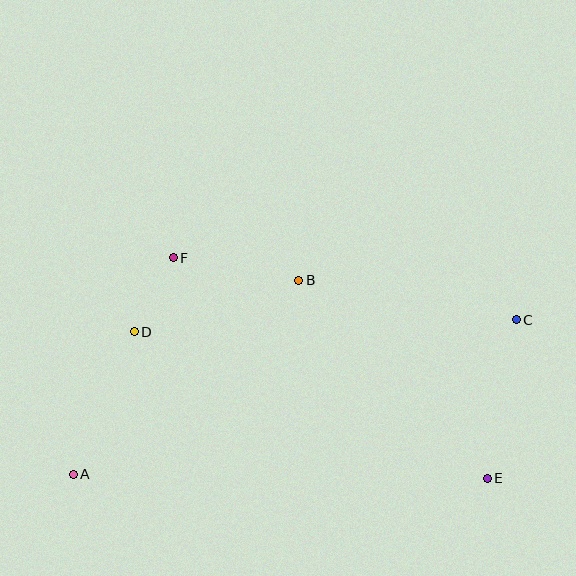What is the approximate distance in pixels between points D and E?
The distance between D and E is approximately 382 pixels.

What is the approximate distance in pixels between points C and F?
The distance between C and F is approximately 348 pixels.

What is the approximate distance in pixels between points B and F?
The distance between B and F is approximately 128 pixels.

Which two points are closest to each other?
Points D and F are closest to each other.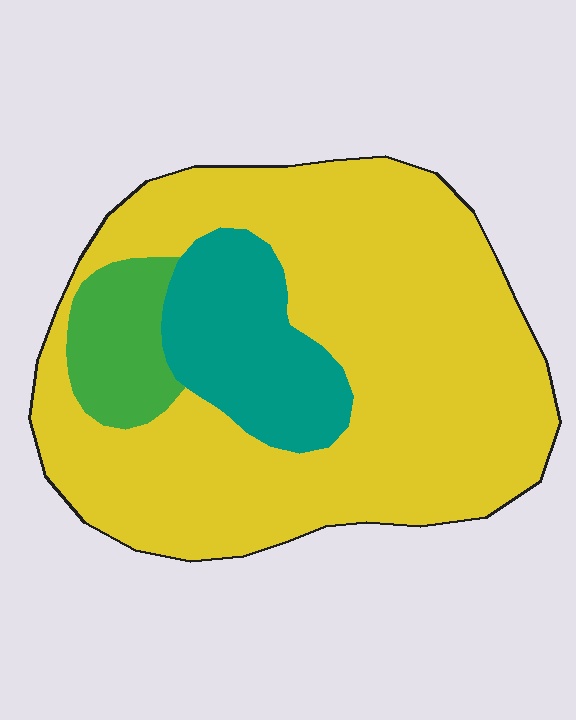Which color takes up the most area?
Yellow, at roughly 75%.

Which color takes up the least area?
Green, at roughly 10%.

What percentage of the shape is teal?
Teal covers around 15% of the shape.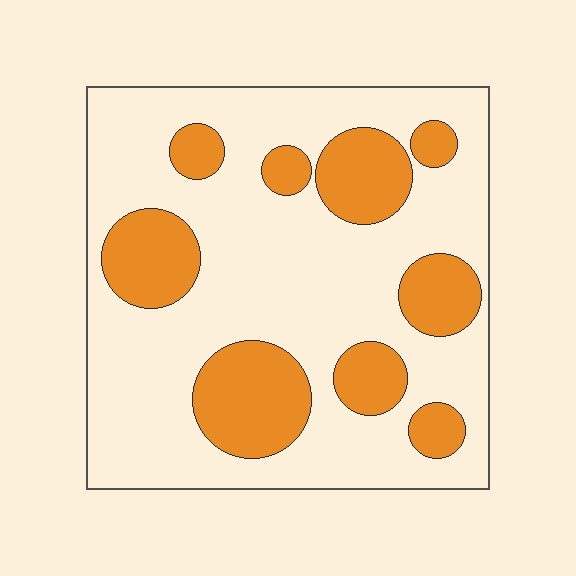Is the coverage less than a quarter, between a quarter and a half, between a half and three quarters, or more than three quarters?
Between a quarter and a half.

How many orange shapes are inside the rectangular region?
9.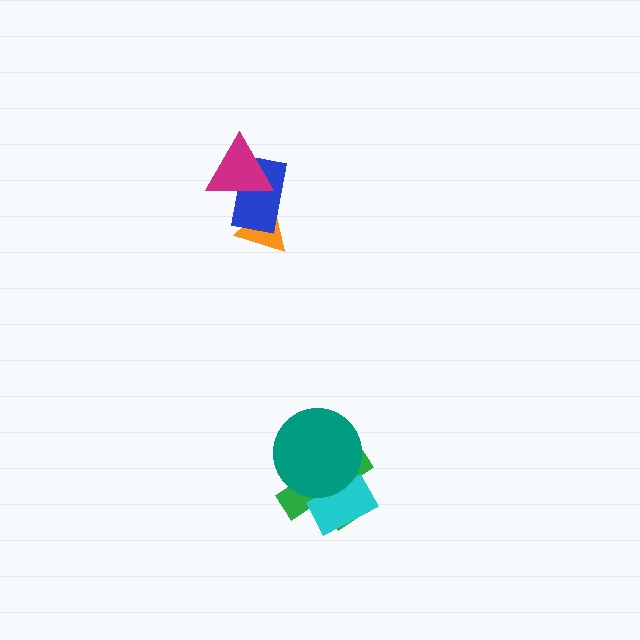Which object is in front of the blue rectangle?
The magenta triangle is in front of the blue rectangle.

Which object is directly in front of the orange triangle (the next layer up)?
The blue rectangle is directly in front of the orange triangle.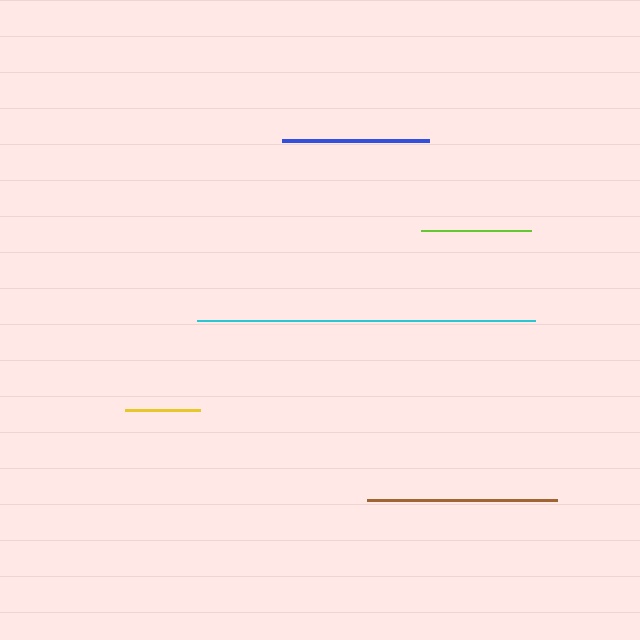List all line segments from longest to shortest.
From longest to shortest: cyan, brown, blue, lime, yellow.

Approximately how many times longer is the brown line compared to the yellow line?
The brown line is approximately 2.5 times the length of the yellow line.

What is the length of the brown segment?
The brown segment is approximately 190 pixels long.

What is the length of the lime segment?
The lime segment is approximately 110 pixels long.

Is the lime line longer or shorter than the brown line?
The brown line is longer than the lime line.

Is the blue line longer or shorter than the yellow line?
The blue line is longer than the yellow line.